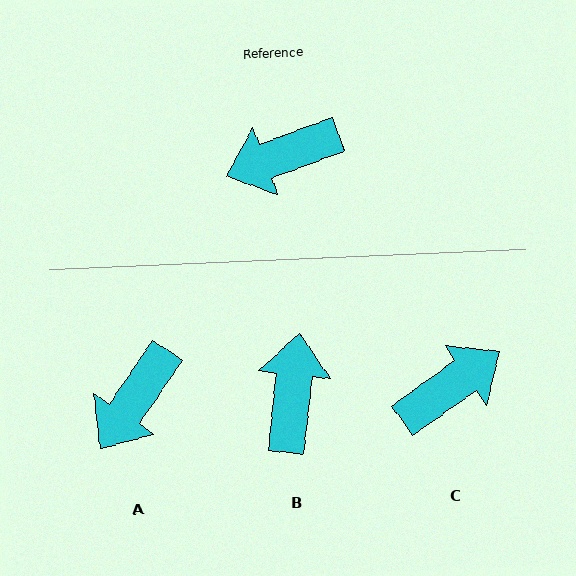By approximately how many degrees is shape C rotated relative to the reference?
Approximately 165 degrees clockwise.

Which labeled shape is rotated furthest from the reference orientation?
C, about 165 degrees away.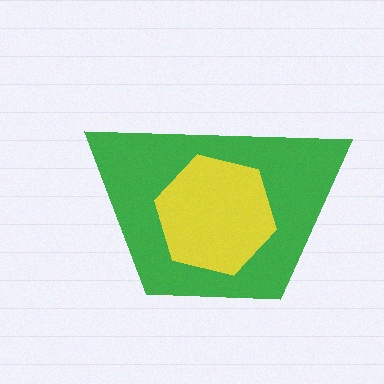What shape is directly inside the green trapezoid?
The yellow hexagon.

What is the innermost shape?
The yellow hexagon.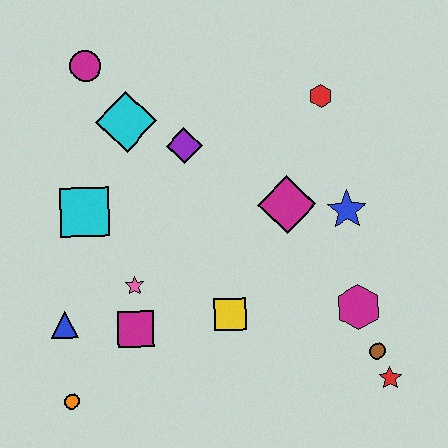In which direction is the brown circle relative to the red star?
The brown circle is above the red star.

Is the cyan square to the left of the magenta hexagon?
Yes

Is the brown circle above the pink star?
No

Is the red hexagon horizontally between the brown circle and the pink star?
Yes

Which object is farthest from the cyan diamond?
The red star is farthest from the cyan diamond.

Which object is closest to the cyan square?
The pink star is closest to the cyan square.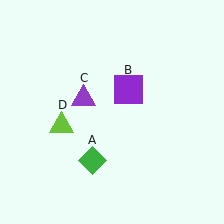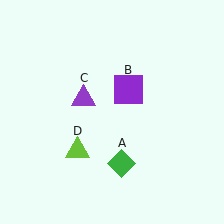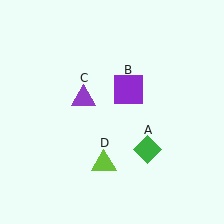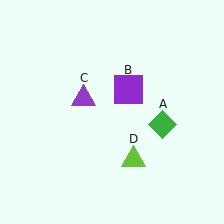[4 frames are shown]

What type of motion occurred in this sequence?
The green diamond (object A), lime triangle (object D) rotated counterclockwise around the center of the scene.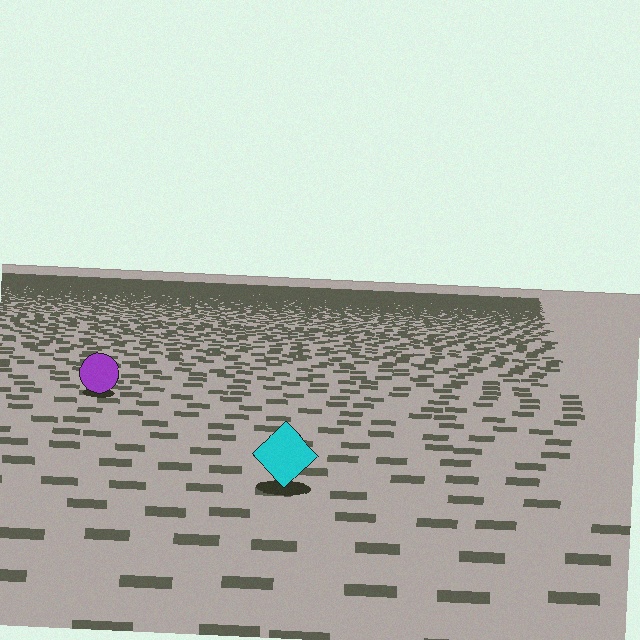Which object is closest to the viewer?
The cyan diamond is closest. The texture marks near it are larger and more spread out.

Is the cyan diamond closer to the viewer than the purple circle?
Yes. The cyan diamond is closer — you can tell from the texture gradient: the ground texture is coarser near it.